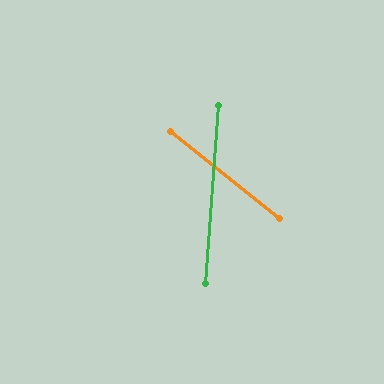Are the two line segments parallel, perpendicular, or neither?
Neither parallel nor perpendicular — they differ by about 55°.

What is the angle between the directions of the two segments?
Approximately 55 degrees.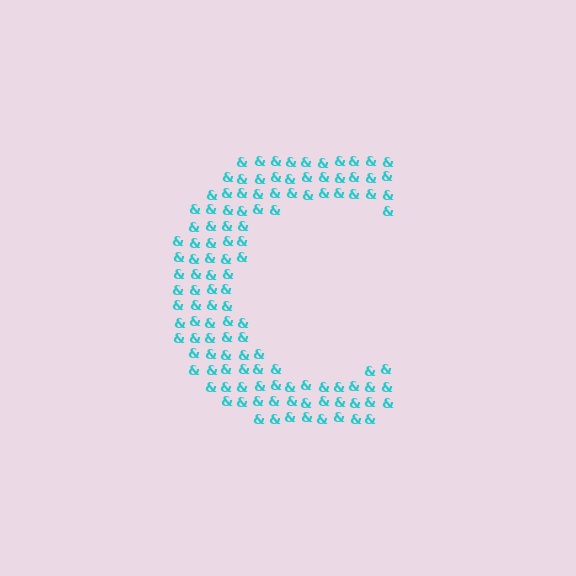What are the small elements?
The small elements are ampersands.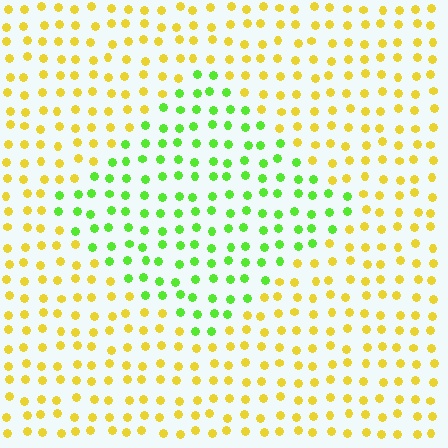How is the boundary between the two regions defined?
The boundary is defined purely by a slight shift in hue (about 55 degrees). Spacing, size, and orientation are identical on both sides.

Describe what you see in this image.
The image is filled with small yellow elements in a uniform arrangement. A diamond-shaped region is visible where the elements are tinted to a slightly different hue, forming a subtle color boundary.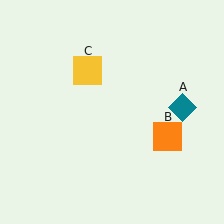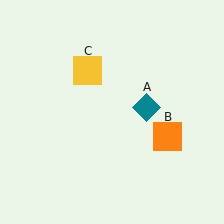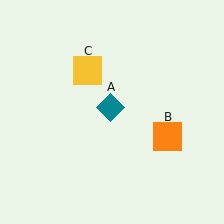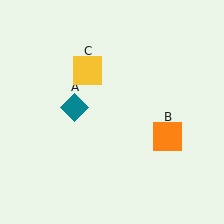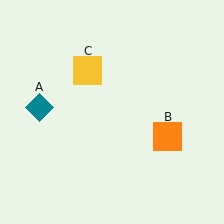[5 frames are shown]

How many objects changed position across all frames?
1 object changed position: teal diamond (object A).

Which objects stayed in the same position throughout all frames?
Orange square (object B) and yellow square (object C) remained stationary.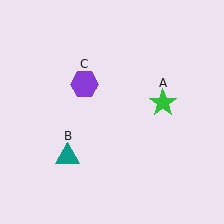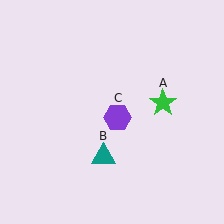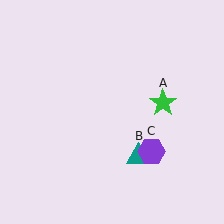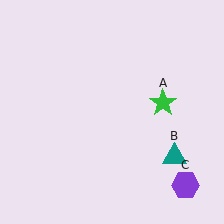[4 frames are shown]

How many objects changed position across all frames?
2 objects changed position: teal triangle (object B), purple hexagon (object C).